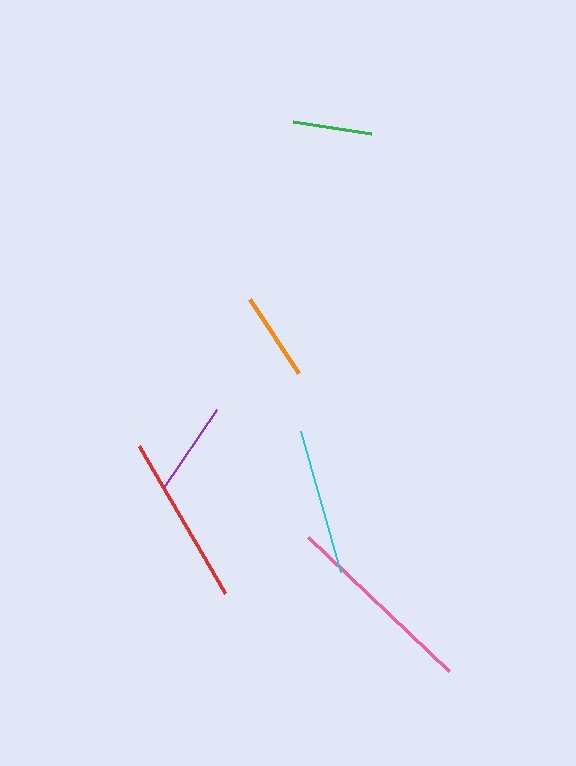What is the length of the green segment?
The green segment is approximately 80 pixels long.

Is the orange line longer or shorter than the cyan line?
The cyan line is longer than the orange line.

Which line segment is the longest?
The pink line is the longest at approximately 195 pixels.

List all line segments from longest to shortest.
From longest to shortest: pink, red, cyan, purple, orange, green.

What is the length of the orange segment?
The orange segment is approximately 89 pixels long.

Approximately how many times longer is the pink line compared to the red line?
The pink line is approximately 1.1 times the length of the red line.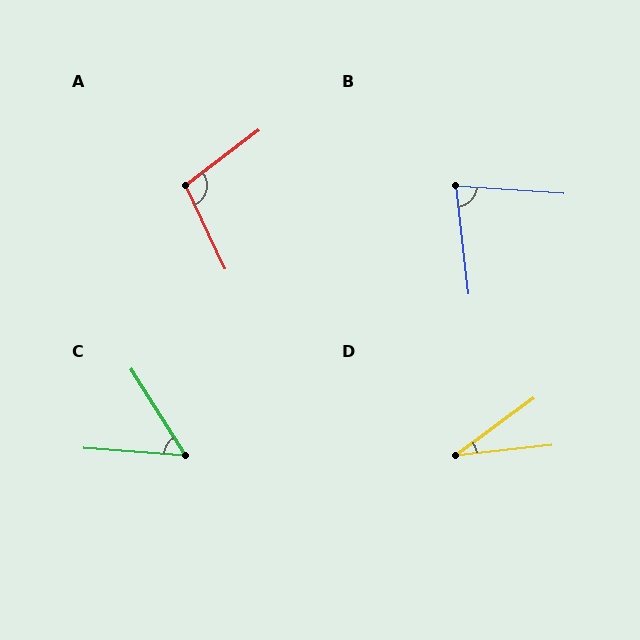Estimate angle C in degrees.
Approximately 54 degrees.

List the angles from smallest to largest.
D (30°), C (54°), B (79°), A (102°).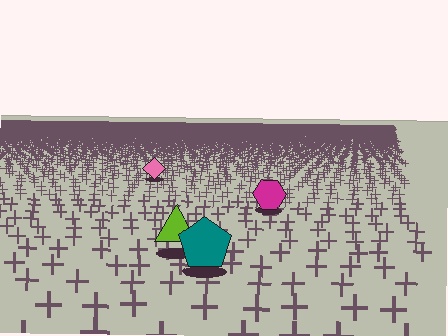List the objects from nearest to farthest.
From nearest to farthest: the teal pentagon, the lime triangle, the magenta hexagon, the pink diamond.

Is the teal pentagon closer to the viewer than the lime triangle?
Yes. The teal pentagon is closer — you can tell from the texture gradient: the ground texture is coarser near it.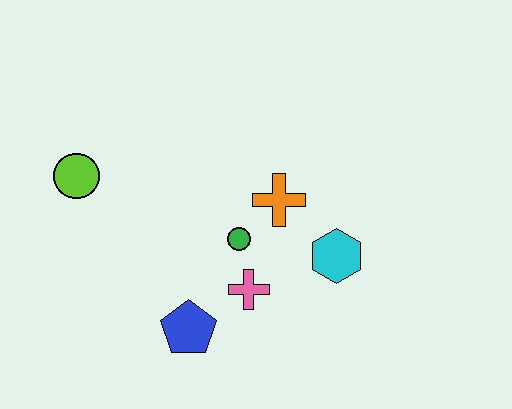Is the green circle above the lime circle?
No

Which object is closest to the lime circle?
The green circle is closest to the lime circle.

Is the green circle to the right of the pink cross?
No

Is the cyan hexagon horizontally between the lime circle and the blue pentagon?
No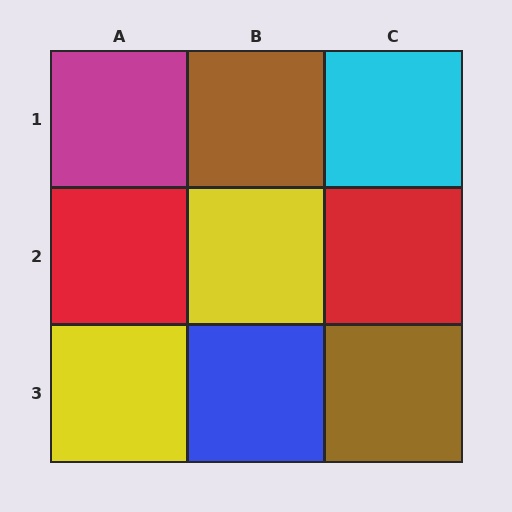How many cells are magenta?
1 cell is magenta.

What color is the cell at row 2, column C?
Red.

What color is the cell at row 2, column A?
Red.